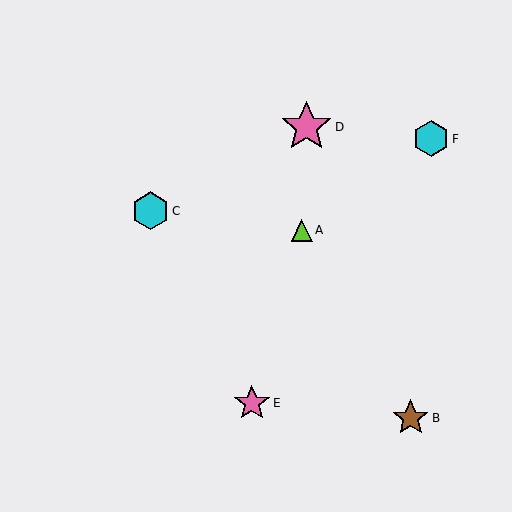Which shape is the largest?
The pink star (labeled D) is the largest.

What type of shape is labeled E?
Shape E is a pink star.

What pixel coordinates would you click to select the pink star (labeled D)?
Click at (307, 127) to select the pink star D.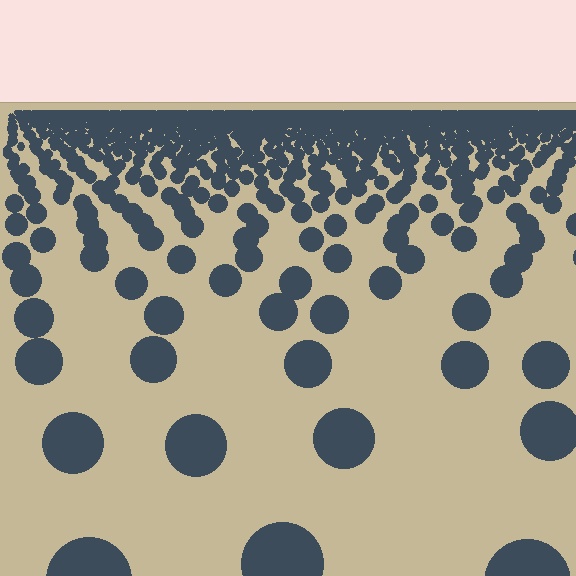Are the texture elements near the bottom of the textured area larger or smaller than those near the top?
Larger. Near the bottom, elements are closer to the viewer and appear at a bigger on-screen size.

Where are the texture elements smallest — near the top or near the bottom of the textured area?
Near the top.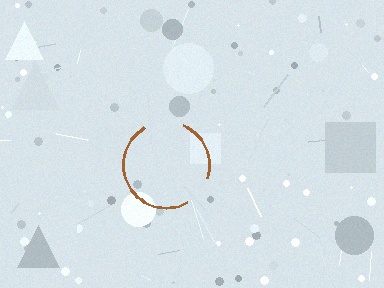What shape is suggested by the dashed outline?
The dashed outline suggests a circle.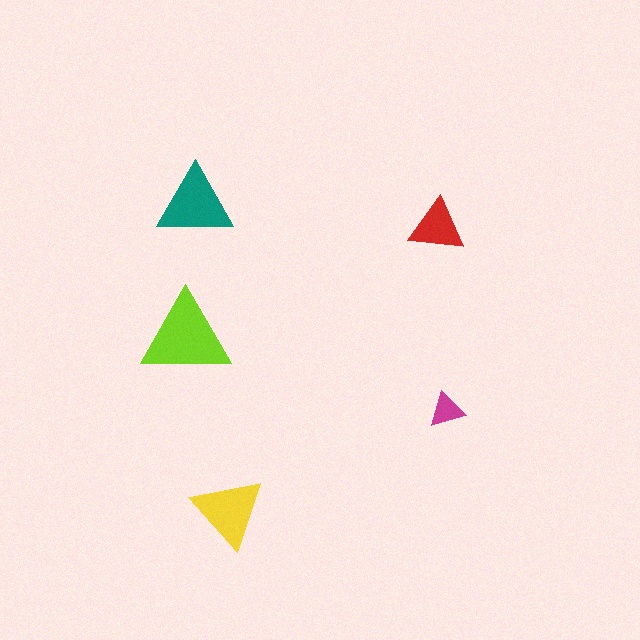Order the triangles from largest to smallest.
the lime one, the teal one, the yellow one, the red one, the magenta one.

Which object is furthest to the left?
The lime triangle is leftmost.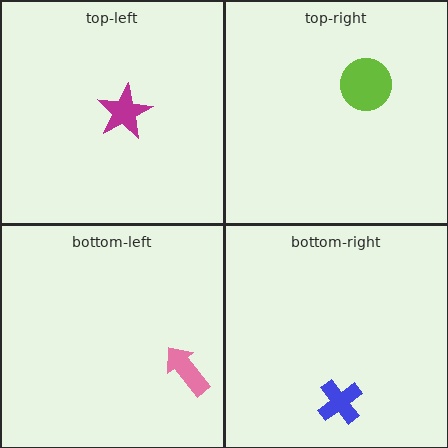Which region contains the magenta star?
The top-left region.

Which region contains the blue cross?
The bottom-right region.